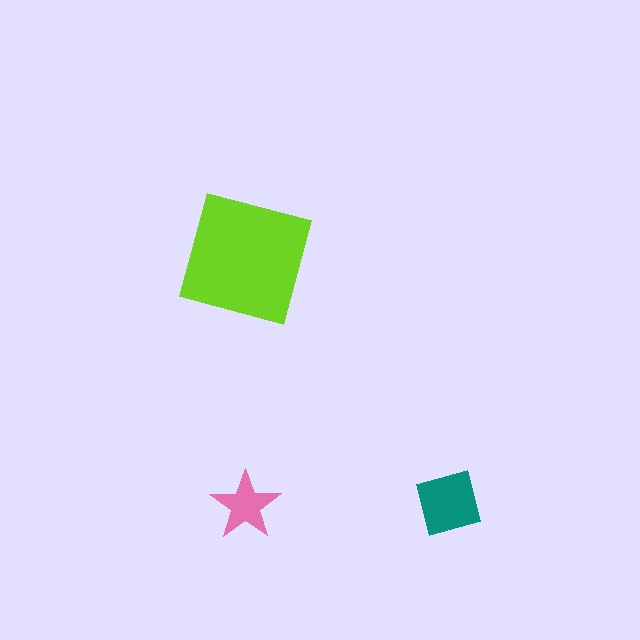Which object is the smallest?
The pink star.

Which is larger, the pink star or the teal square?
The teal square.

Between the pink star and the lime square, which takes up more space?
The lime square.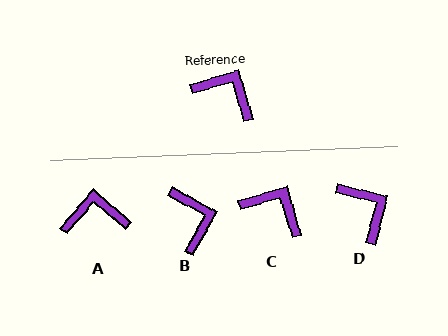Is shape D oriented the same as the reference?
No, it is off by about 30 degrees.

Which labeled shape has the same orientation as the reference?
C.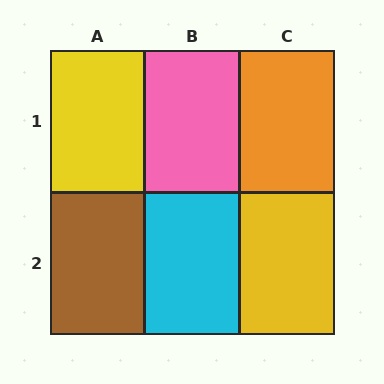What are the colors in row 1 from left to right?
Yellow, pink, orange.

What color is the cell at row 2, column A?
Brown.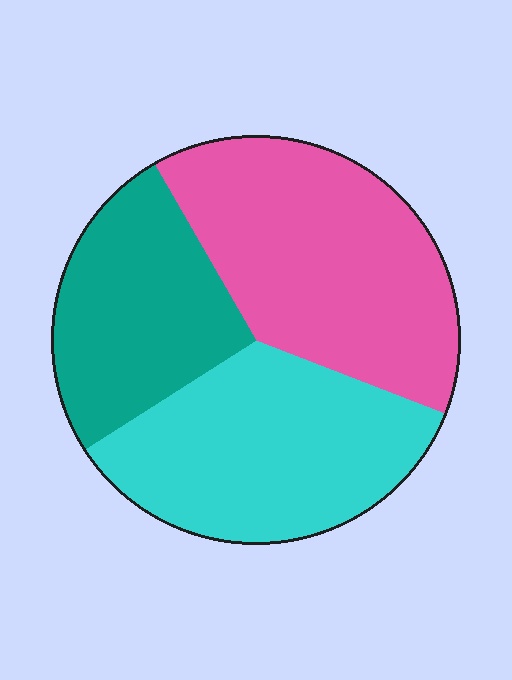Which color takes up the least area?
Teal, at roughly 25%.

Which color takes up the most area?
Pink, at roughly 40%.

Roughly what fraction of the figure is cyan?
Cyan covers about 35% of the figure.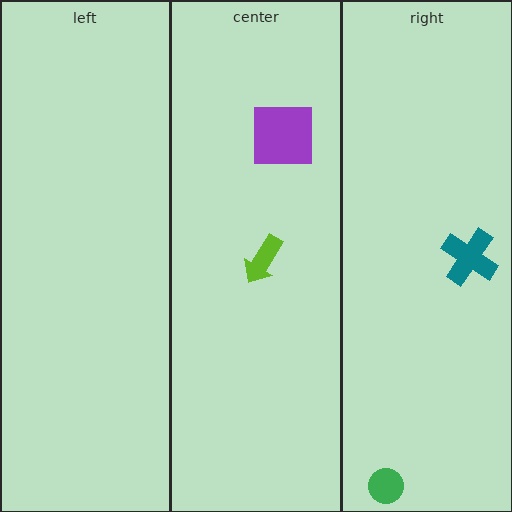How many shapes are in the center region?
2.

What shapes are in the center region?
The lime arrow, the purple square.